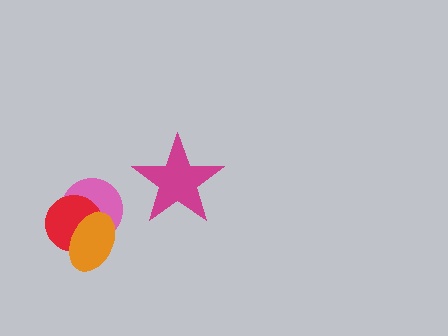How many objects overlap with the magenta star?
0 objects overlap with the magenta star.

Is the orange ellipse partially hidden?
No, no other shape covers it.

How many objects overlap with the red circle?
2 objects overlap with the red circle.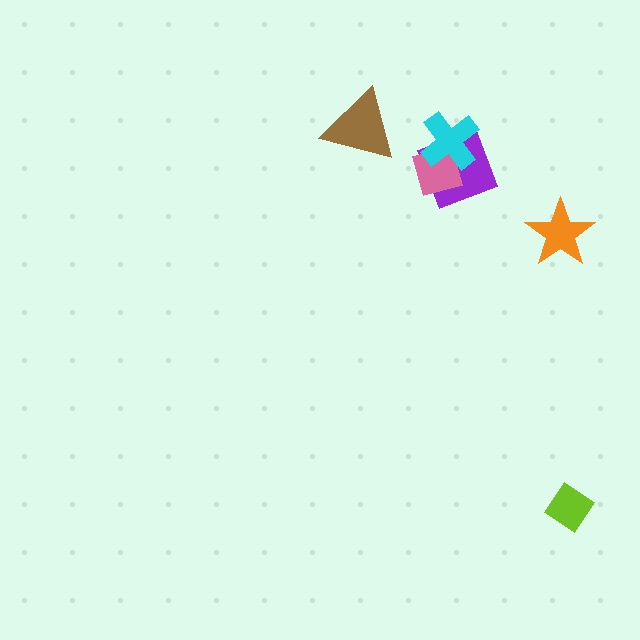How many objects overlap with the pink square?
2 objects overlap with the pink square.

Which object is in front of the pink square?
The cyan cross is in front of the pink square.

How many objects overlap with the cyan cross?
2 objects overlap with the cyan cross.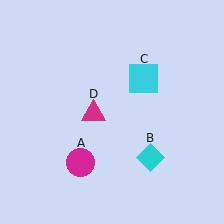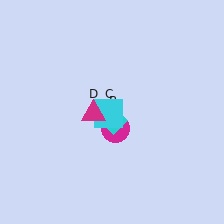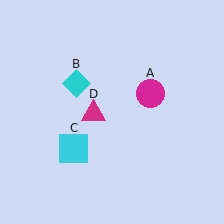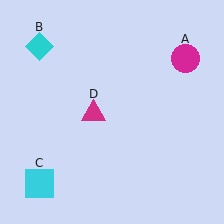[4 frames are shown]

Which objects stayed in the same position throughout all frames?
Magenta triangle (object D) remained stationary.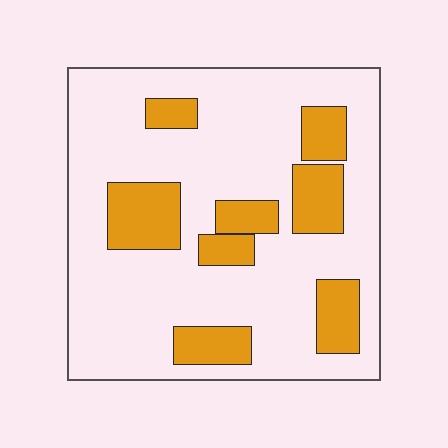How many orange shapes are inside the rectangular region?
8.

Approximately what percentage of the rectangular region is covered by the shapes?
Approximately 25%.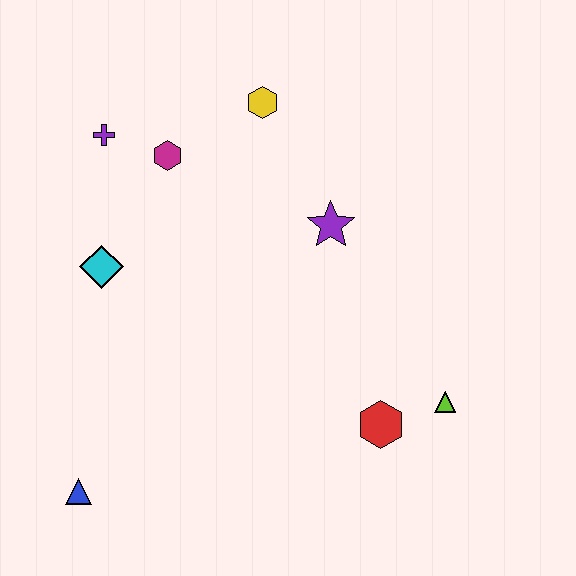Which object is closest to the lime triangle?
The red hexagon is closest to the lime triangle.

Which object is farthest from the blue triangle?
The yellow hexagon is farthest from the blue triangle.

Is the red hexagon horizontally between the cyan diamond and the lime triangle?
Yes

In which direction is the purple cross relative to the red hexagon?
The purple cross is above the red hexagon.